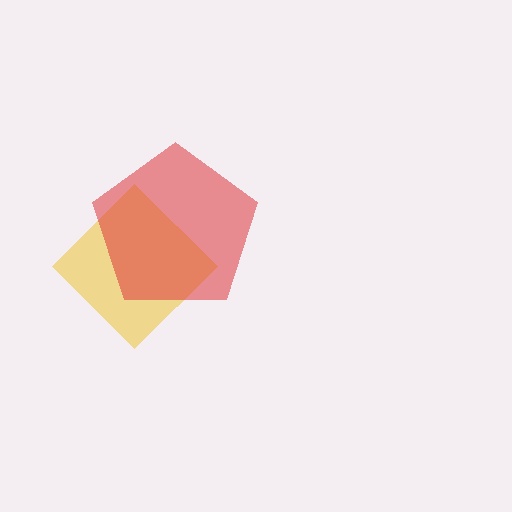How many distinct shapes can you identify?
There are 2 distinct shapes: a yellow diamond, a red pentagon.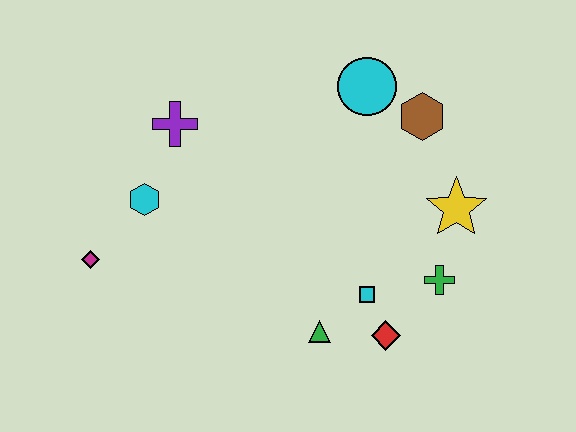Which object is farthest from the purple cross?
The green cross is farthest from the purple cross.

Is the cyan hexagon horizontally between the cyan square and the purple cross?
No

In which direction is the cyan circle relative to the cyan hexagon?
The cyan circle is to the right of the cyan hexagon.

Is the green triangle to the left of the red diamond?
Yes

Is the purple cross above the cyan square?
Yes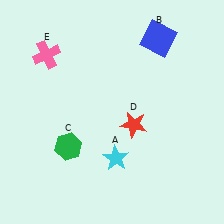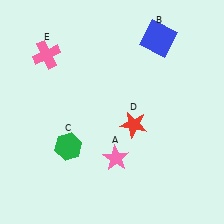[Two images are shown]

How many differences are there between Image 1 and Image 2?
There is 1 difference between the two images.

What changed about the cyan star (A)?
In Image 1, A is cyan. In Image 2, it changed to pink.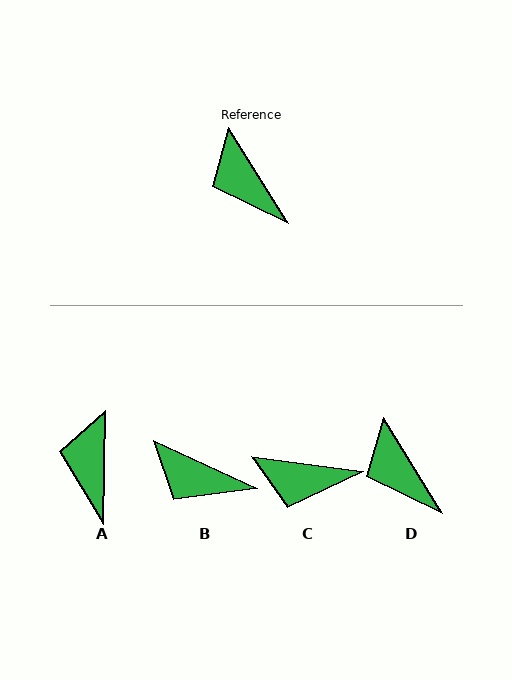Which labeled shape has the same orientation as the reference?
D.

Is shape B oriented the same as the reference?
No, it is off by about 34 degrees.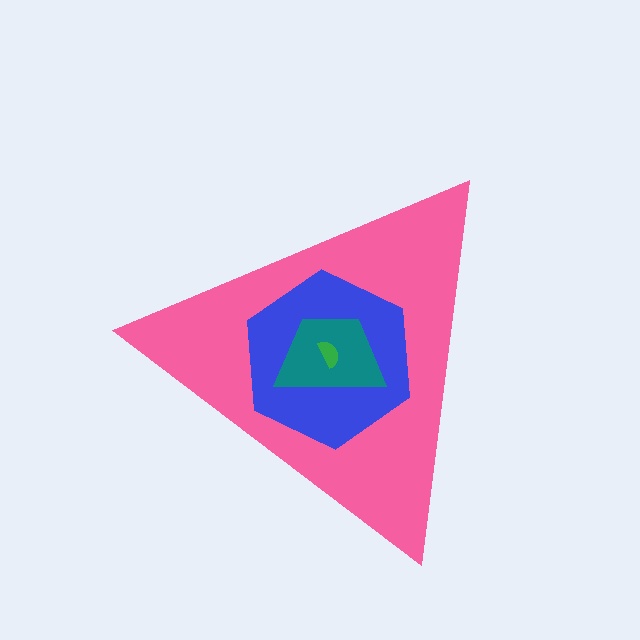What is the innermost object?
The green semicircle.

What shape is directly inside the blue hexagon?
The teal trapezoid.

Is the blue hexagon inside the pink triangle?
Yes.